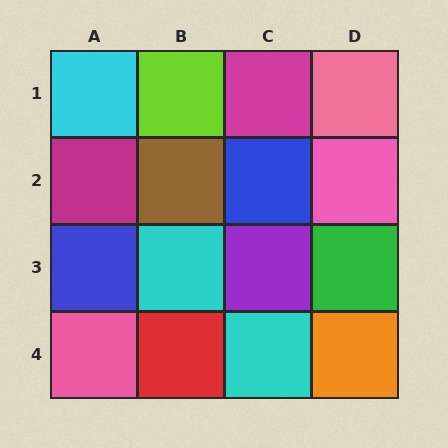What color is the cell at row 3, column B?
Cyan.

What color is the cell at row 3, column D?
Green.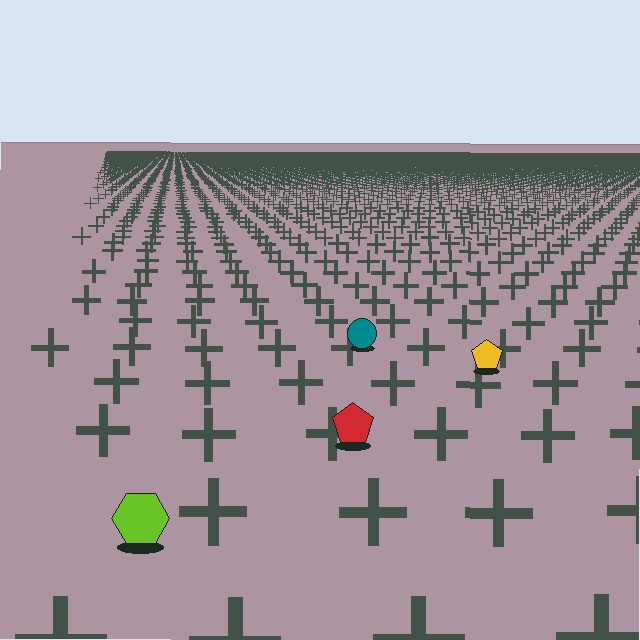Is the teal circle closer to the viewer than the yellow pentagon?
No. The yellow pentagon is closer — you can tell from the texture gradient: the ground texture is coarser near it.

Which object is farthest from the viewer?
The teal circle is farthest from the viewer. It appears smaller and the ground texture around it is denser.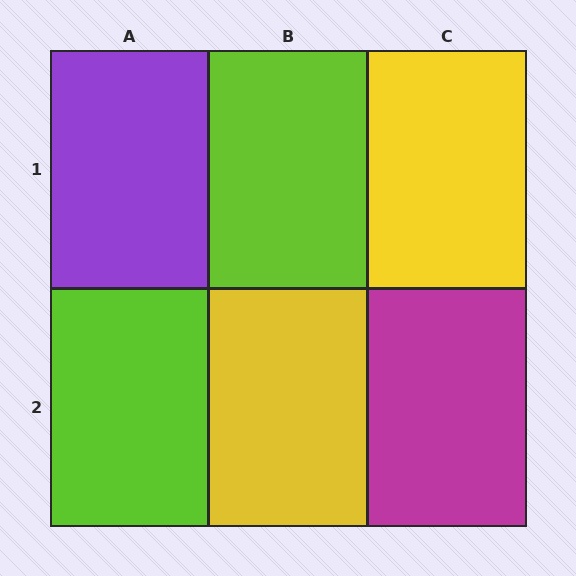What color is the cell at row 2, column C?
Magenta.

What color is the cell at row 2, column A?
Lime.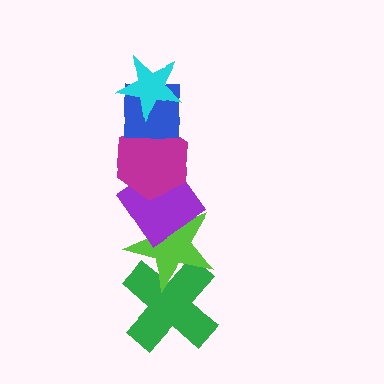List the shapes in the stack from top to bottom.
From top to bottom: the cyan star, the blue square, the magenta hexagon, the purple diamond, the lime star, the green cross.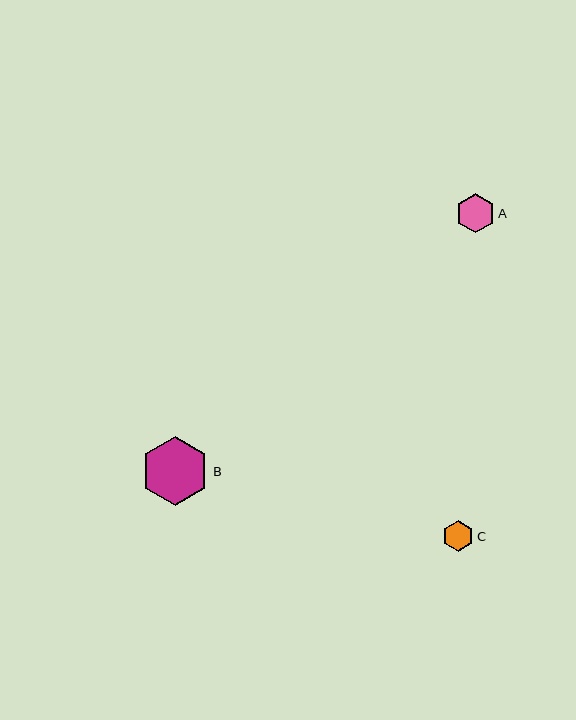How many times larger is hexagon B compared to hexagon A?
Hexagon B is approximately 1.8 times the size of hexagon A.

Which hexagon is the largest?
Hexagon B is the largest with a size of approximately 69 pixels.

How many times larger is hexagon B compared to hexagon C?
Hexagon B is approximately 2.2 times the size of hexagon C.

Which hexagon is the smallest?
Hexagon C is the smallest with a size of approximately 32 pixels.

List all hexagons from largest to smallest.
From largest to smallest: B, A, C.